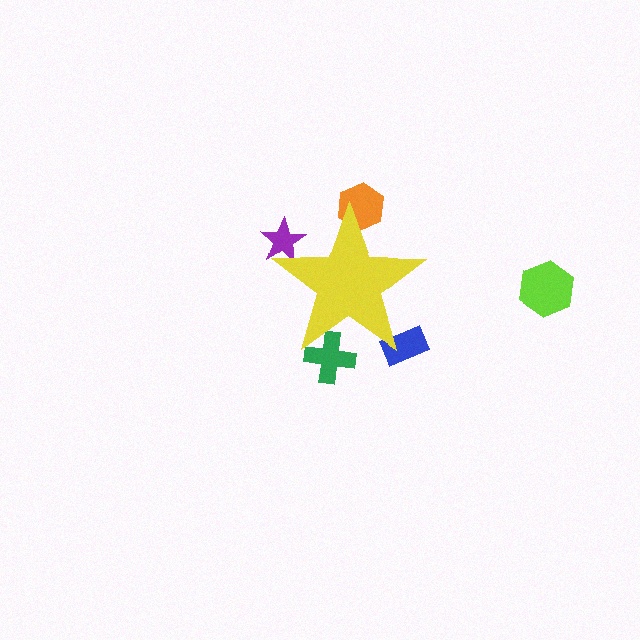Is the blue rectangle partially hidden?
Yes, the blue rectangle is partially hidden behind the yellow star.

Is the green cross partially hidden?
Yes, the green cross is partially hidden behind the yellow star.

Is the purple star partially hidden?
Yes, the purple star is partially hidden behind the yellow star.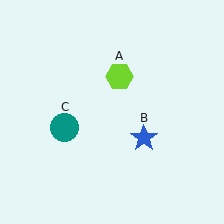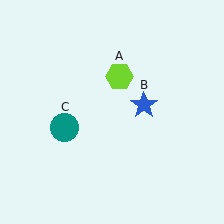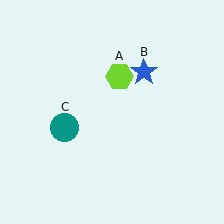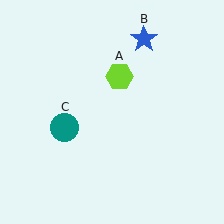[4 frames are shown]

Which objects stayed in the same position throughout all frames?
Lime hexagon (object A) and teal circle (object C) remained stationary.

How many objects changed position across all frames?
1 object changed position: blue star (object B).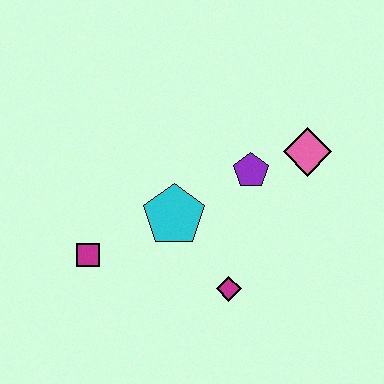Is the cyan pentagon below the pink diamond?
Yes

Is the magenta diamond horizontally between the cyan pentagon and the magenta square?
No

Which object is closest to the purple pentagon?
The pink diamond is closest to the purple pentagon.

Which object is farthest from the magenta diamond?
The pink diamond is farthest from the magenta diamond.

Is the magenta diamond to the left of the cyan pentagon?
No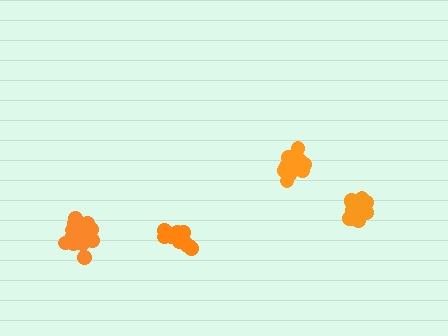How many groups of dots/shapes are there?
There are 4 groups.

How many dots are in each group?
Group 1: 16 dots, Group 2: 20 dots, Group 3: 15 dots, Group 4: 18 dots (69 total).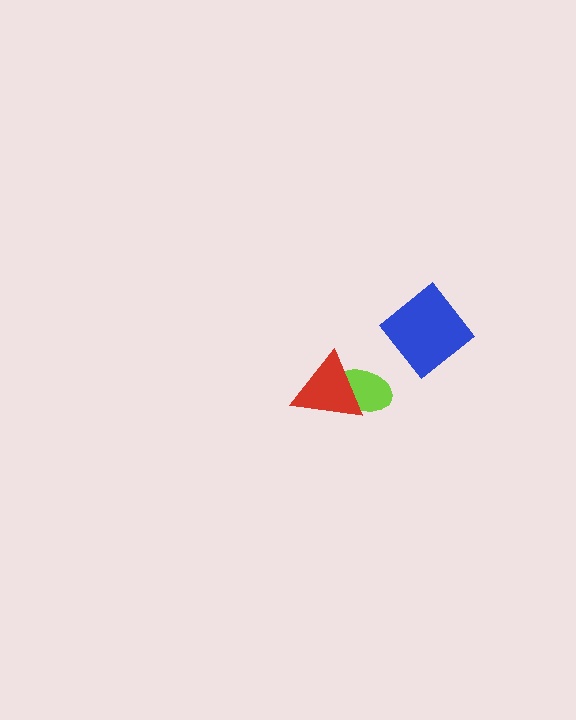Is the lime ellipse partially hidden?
Yes, it is partially covered by another shape.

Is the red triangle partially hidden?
No, no other shape covers it.